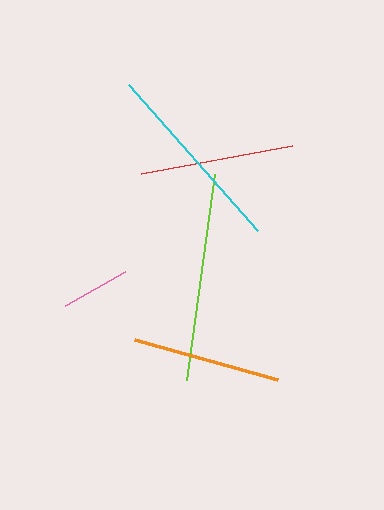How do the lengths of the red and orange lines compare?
The red and orange lines are approximately the same length.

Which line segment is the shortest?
The pink line is the shortest at approximately 70 pixels.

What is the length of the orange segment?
The orange segment is approximately 149 pixels long.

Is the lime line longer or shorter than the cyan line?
The lime line is longer than the cyan line.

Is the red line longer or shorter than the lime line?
The lime line is longer than the red line.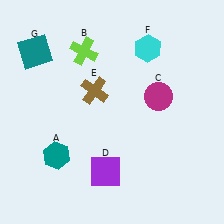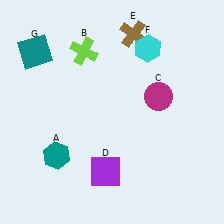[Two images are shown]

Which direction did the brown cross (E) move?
The brown cross (E) moved up.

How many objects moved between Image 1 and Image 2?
1 object moved between the two images.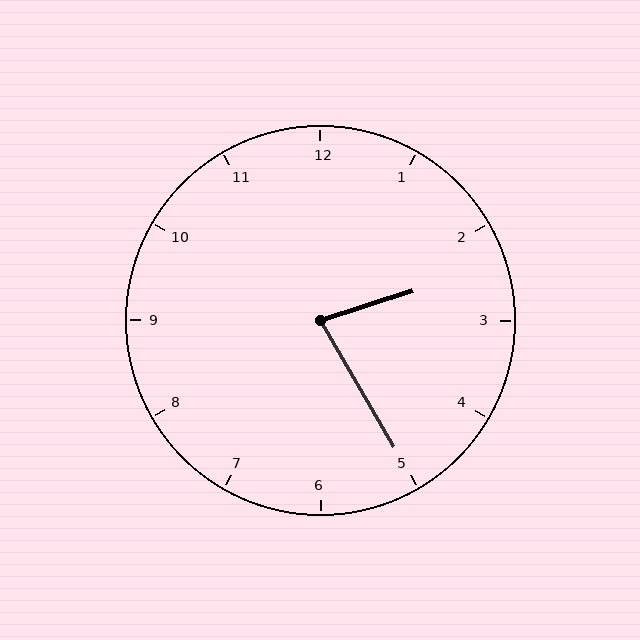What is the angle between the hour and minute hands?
Approximately 78 degrees.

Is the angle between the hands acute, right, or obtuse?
It is acute.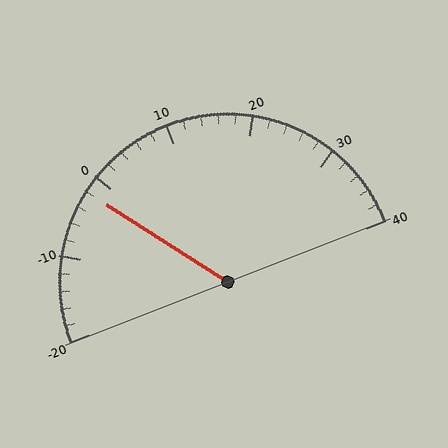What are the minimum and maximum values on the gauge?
The gauge ranges from -20 to 40.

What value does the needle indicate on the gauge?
The needle indicates approximately -2.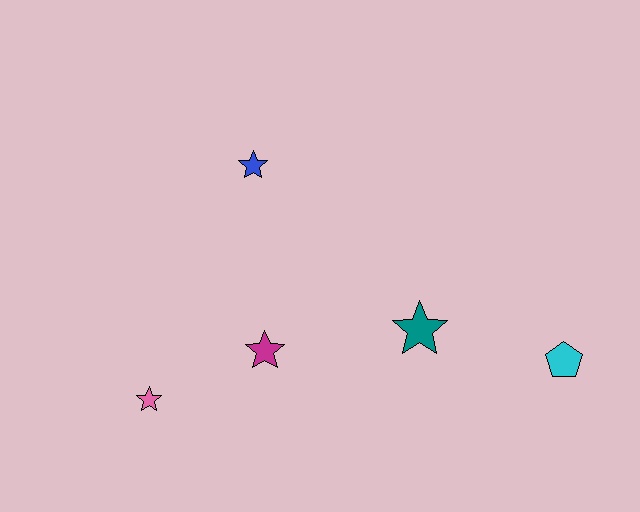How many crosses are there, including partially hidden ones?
There are no crosses.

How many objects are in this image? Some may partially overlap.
There are 5 objects.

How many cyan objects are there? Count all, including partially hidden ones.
There is 1 cyan object.